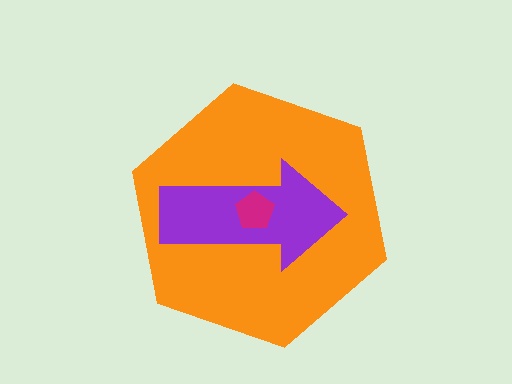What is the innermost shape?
The magenta pentagon.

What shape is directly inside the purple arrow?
The magenta pentagon.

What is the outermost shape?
The orange hexagon.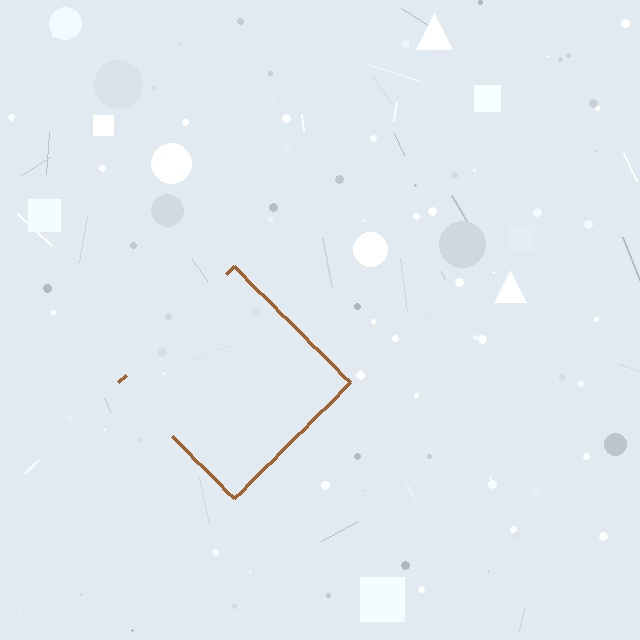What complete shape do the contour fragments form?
The contour fragments form a diamond.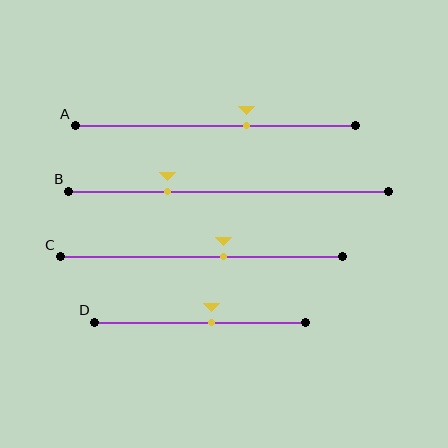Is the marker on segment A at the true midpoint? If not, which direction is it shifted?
No, the marker on segment A is shifted to the right by about 11% of the segment length.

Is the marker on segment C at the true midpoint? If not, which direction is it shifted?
No, the marker on segment C is shifted to the right by about 8% of the segment length.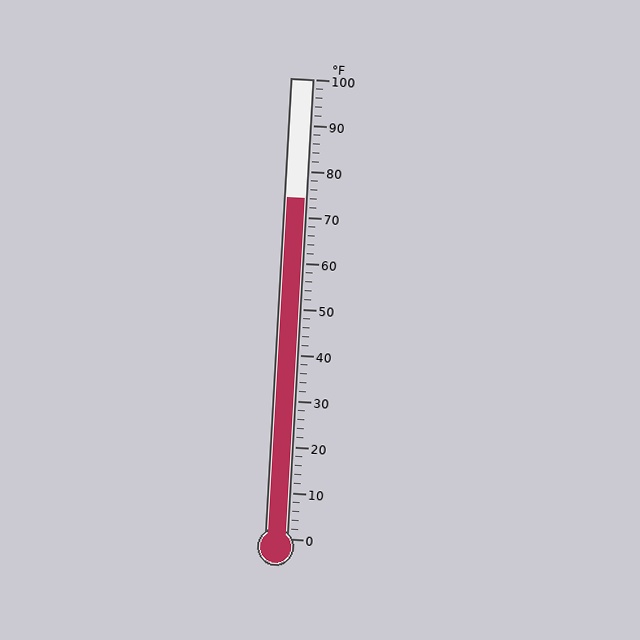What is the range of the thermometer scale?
The thermometer scale ranges from 0°F to 100°F.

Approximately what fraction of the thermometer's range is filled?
The thermometer is filled to approximately 75% of its range.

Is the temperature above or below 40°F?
The temperature is above 40°F.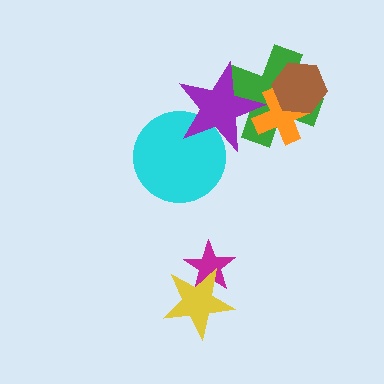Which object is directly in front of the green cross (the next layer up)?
The orange cross is directly in front of the green cross.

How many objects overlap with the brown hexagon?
2 objects overlap with the brown hexagon.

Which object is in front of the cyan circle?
The purple star is in front of the cyan circle.